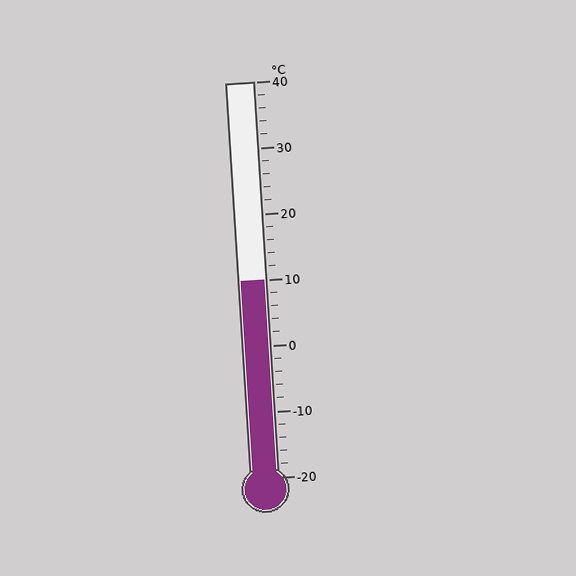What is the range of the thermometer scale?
The thermometer scale ranges from -20°C to 40°C.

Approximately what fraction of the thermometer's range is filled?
The thermometer is filled to approximately 50% of its range.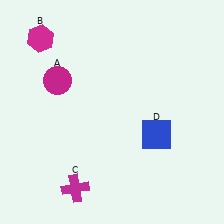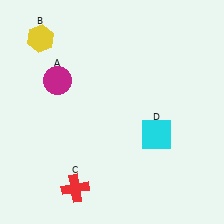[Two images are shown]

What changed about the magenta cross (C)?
In Image 1, C is magenta. In Image 2, it changed to red.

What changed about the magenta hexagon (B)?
In Image 1, B is magenta. In Image 2, it changed to yellow.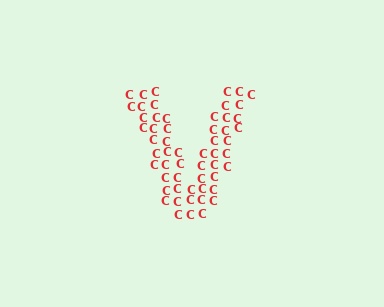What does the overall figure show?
The overall figure shows the letter V.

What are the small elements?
The small elements are letter C's.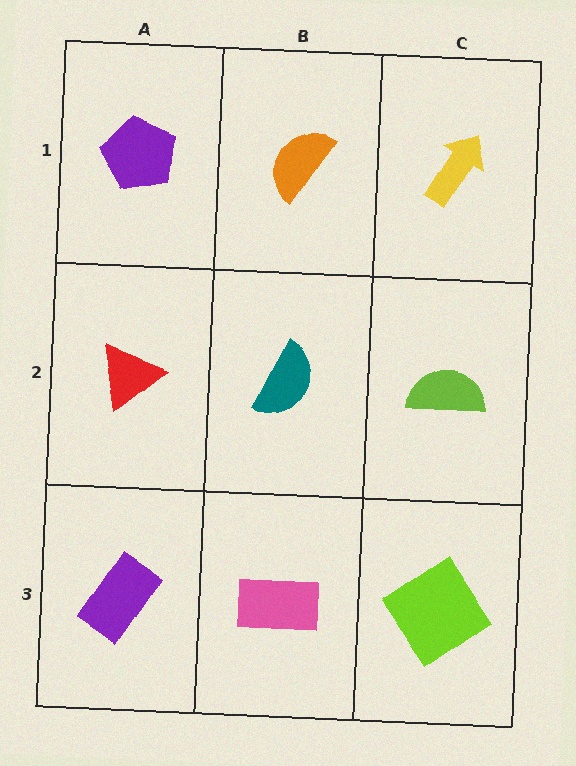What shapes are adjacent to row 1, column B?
A teal semicircle (row 2, column B), a purple pentagon (row 1, column A), a yellow arrow (row 1, column C).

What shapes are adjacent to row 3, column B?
A teal semicircle (row 2, column B), a purple rectangle (row 3, column A), a lime diamond (row 3, column C).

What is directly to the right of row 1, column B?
A yellow arrow.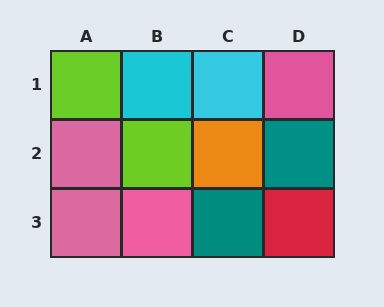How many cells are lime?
2 cells are lime.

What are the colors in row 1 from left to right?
Lime, cyan, cyan, pink.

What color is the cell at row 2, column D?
Teal.